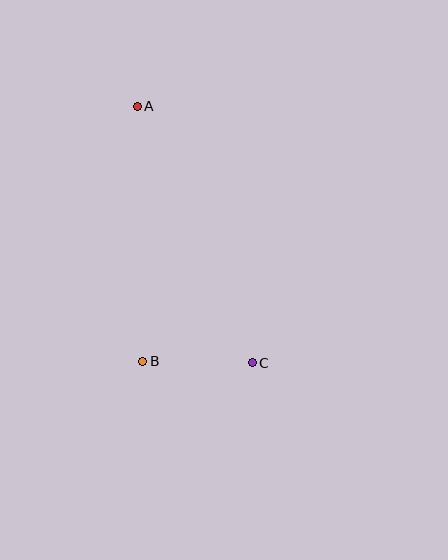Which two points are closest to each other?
Points B and C are closest to each other.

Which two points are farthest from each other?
Points A and C are farthest from each other.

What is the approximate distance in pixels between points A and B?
The distance between A and B is approximately 255 pixels.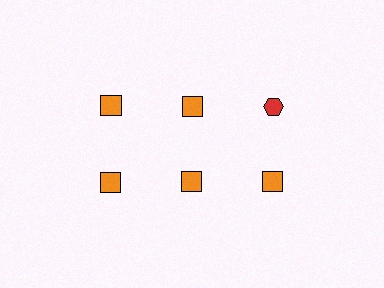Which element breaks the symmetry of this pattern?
The red hexagon in the top row, center column breaks the symmetry. All other shapes are orange squares.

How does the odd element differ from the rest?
It differs in both color (red instead of orange) and shape (hexagon instead of square).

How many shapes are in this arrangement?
There are 6 shapes arranged in a grid pattern.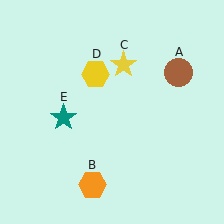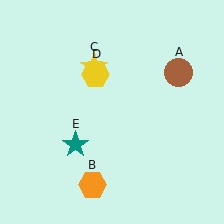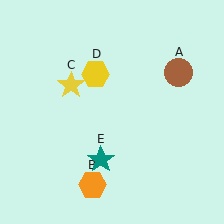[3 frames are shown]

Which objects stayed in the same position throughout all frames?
Brown circle (object A) and orange hexagon (object B) and yellow hexagon (object D) remained stationary.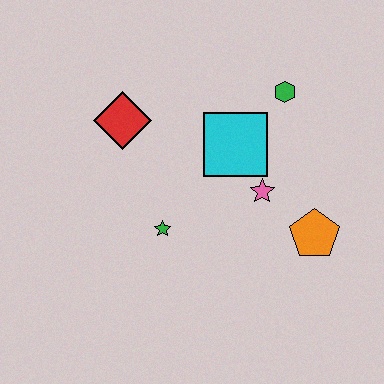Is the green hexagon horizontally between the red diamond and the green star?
No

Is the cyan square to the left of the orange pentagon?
Yes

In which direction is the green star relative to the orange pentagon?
The green star is to the left of the orange pentagon.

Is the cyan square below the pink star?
No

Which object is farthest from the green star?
The green hexagon is farthest from the green star.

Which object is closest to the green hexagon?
The cyan square is closest to the green hexagon.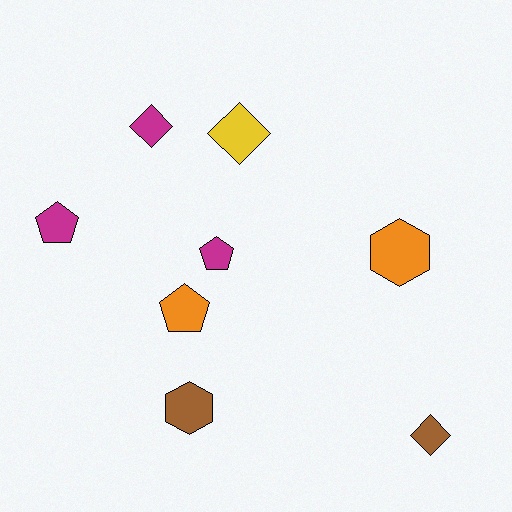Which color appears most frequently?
Magenta, with 3 objects.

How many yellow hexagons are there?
There are no yellow hexagons.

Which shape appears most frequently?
Diamond, with 3 objects.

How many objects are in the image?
There are 8 objects.